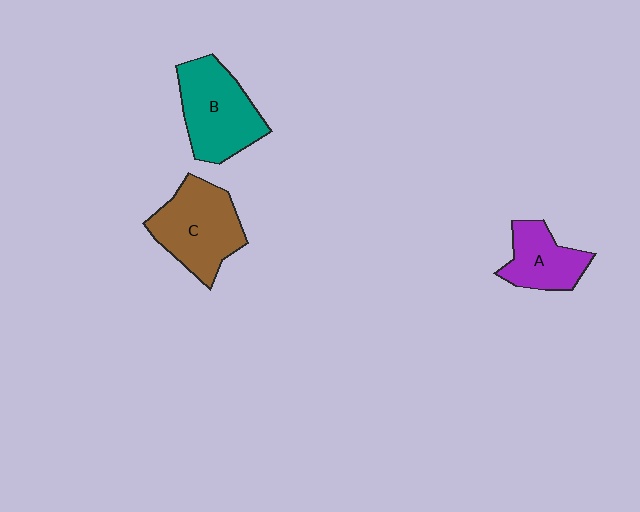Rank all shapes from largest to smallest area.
From largest to smallest: C (brown), B (teal), A (purple).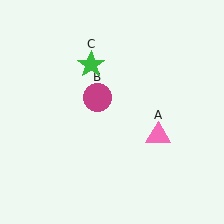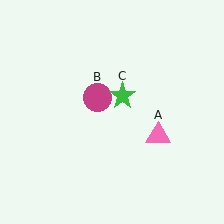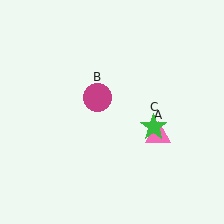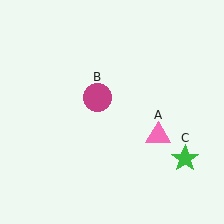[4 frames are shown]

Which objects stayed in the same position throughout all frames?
Pink triangle (object A) and magenta circle (object B) remained stationary.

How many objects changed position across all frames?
1 object changed position: green star (object C).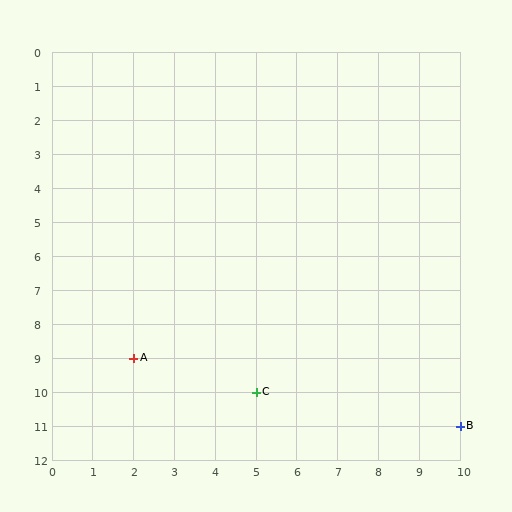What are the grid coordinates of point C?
Point C is at grid coordinates (5, 10).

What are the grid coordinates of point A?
Point A is at grid coordinates (2, 9).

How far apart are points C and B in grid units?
Points C and B are 5 columns and 1 row apart (about 5.1 grid units diagonally).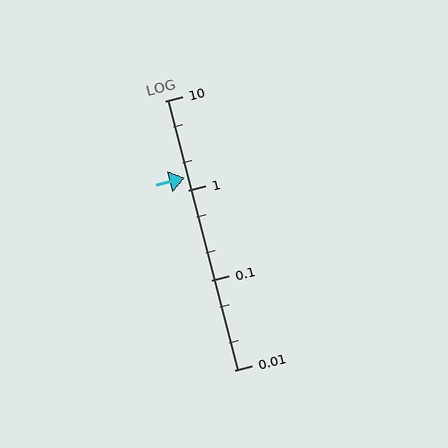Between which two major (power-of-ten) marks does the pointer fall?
The pointer is between 1 and 10.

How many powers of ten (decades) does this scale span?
The scale spans 3 decades, from 0.01 to 10.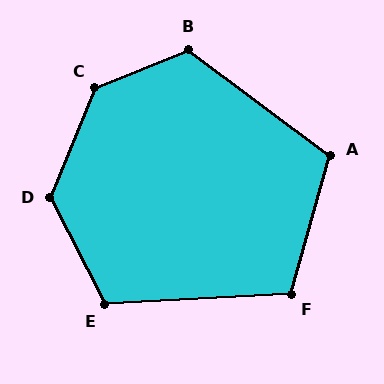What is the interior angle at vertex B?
Approximately 121 degrees (obtuse).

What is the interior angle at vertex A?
Approximately 111 degrees (obtuse).